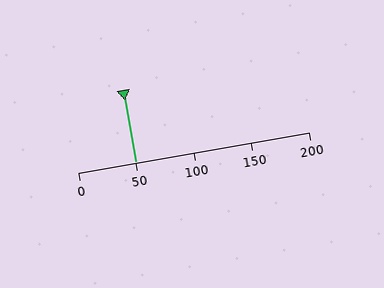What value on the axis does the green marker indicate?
The marker indicates approximately 50.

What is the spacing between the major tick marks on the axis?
The major ticks are spaced 50 apart.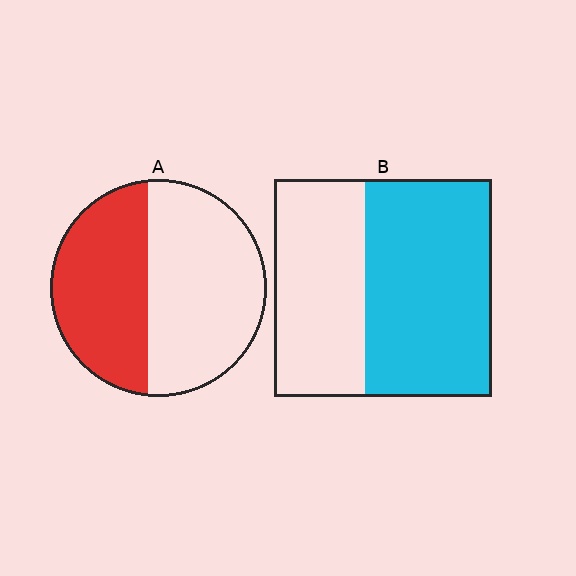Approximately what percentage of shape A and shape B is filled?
A is approximately 45% and B is approximately 60%.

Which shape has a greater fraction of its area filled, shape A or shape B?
Shape B.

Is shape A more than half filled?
No.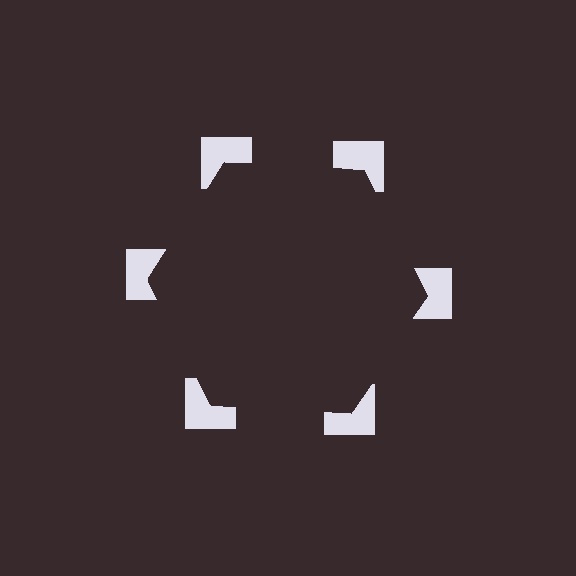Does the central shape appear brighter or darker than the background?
It typically appears slightly darker than the background, even though no actual brightness change is drawn.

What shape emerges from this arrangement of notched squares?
An illusory hexagon — its edges are inferred from the aligned wedge cuts in the notched squares, not physically drawn.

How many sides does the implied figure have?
6 sides.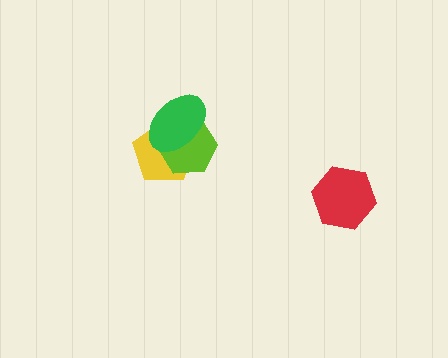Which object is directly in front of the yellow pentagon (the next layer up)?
The lime hexagon is directly in front of the yellow pentagon.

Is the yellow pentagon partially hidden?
Yes, it is partially covered by another shape.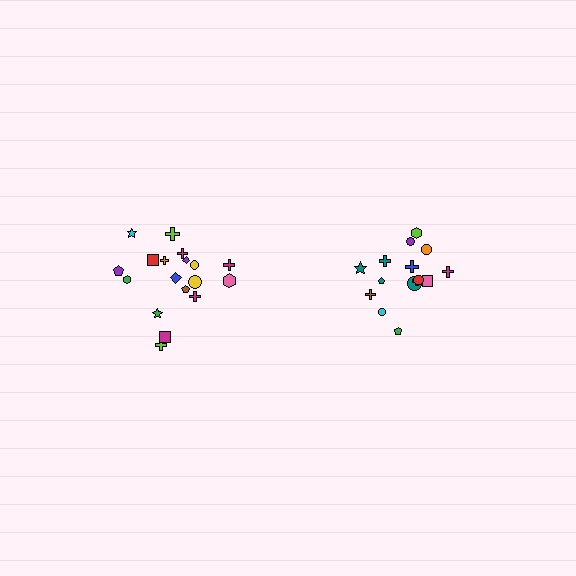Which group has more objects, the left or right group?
The left group.